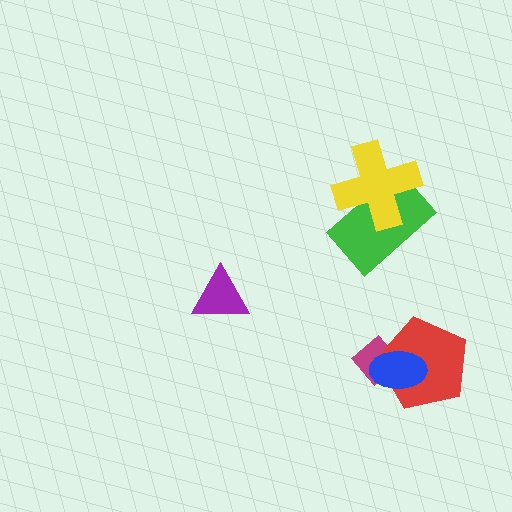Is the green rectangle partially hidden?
Yes, it is partially covered by another shape.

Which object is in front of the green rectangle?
The yellow cross is in front of the green rectangle.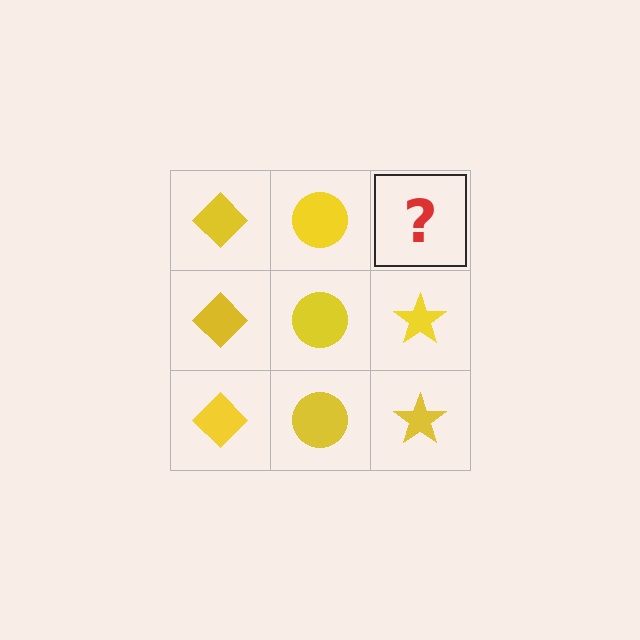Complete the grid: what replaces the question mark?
The question mark should be replaced with a yellow star.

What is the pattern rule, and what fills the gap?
The rule is that each column has a consistent shape. The gap should be filled with a yellow star.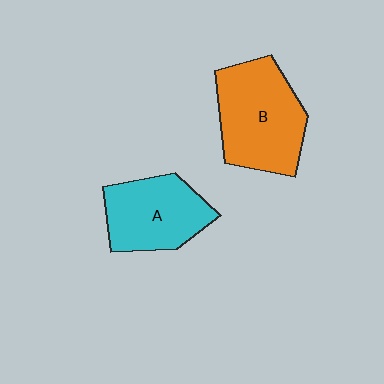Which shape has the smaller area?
Shape A (cyan).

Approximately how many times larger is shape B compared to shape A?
Approximately 1.2 times.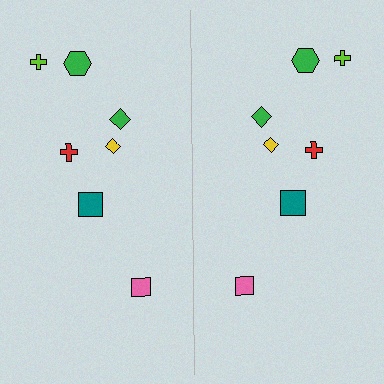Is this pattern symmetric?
Yes, this pattern has bilateral (reflection) symmetry.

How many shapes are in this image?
There are 14 shapes in this image.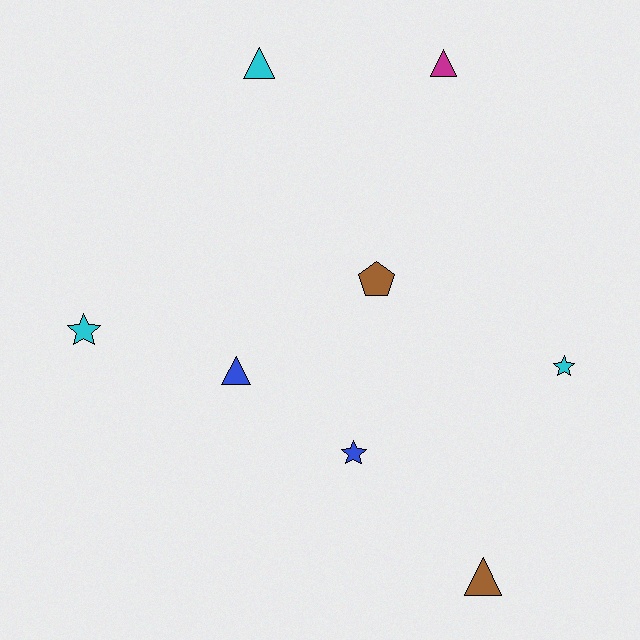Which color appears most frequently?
Cyan, with 3 objects.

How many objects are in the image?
There are 8 objects.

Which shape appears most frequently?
Triangle, with 4 objects.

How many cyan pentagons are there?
There are no cyan pentagons.